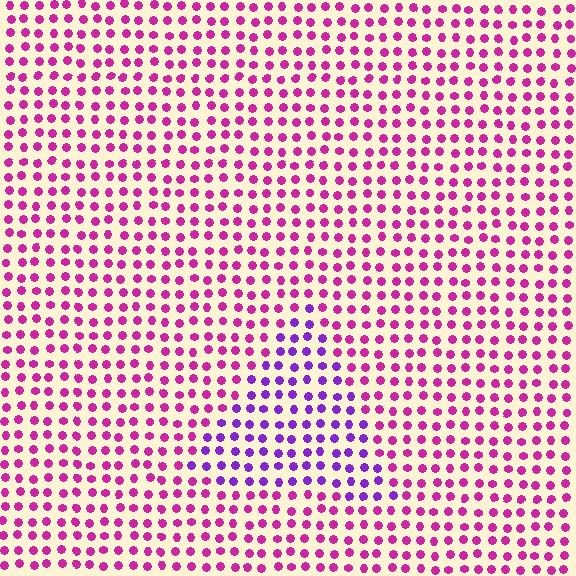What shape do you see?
I see a triangle.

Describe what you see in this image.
The image is filled with small magenta elements in a uniform arrangement. A triangle-shaped region is visible where the elements are tinted to a slightly different hue, forming a subtle color boundary.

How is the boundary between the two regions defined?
The boundary is defined purely by a slight shift in hue (about 41 degrees). Spacing, size, and orientation are identical on both sides.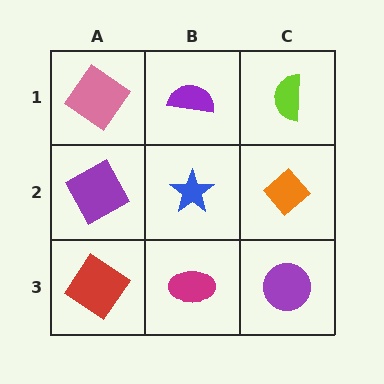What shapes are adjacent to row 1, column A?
A purple square (row 2, column A), a purple semicircle (row 1, column B).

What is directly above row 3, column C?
An orange diamond.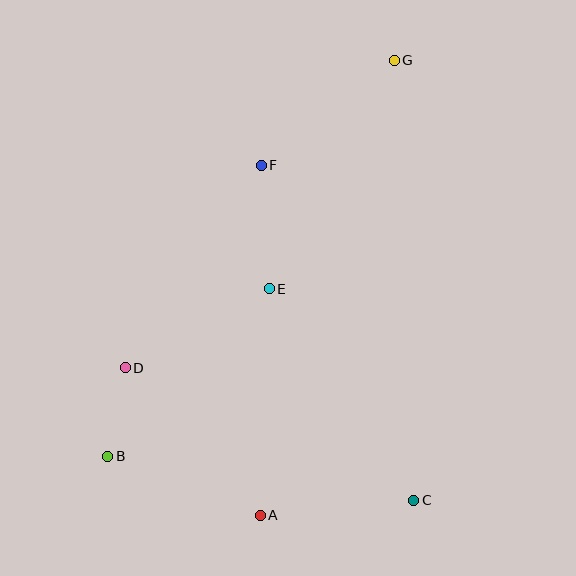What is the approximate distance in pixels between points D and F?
The distance between D and F is approximately 244 pixels.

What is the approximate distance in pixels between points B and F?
The distance between B and F is approximately 329 pixels.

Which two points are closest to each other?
Points B and D are closest to each other.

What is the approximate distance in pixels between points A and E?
The distance between A and E is approximately 227 pixels.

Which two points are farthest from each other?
Points B and G are farthest from each other.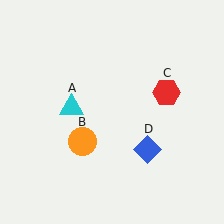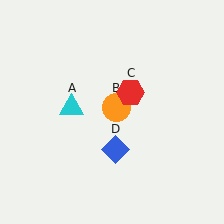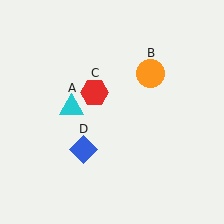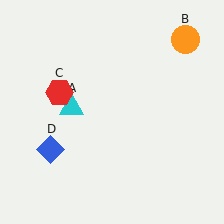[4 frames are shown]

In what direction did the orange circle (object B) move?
The orange circle (object B) moved up and to the right.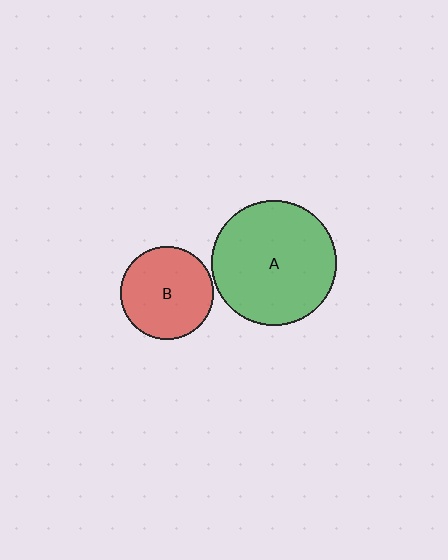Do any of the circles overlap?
No, none of the circles overlap.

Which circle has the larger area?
Circle A (green).